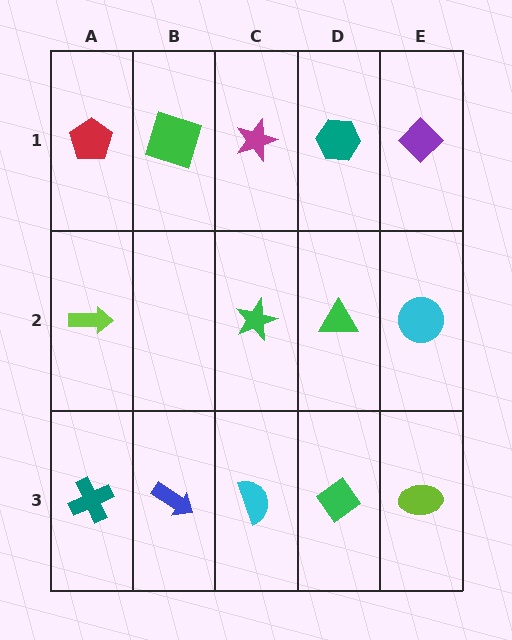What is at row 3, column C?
A cyan semicircle.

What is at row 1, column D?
A teal hexagon.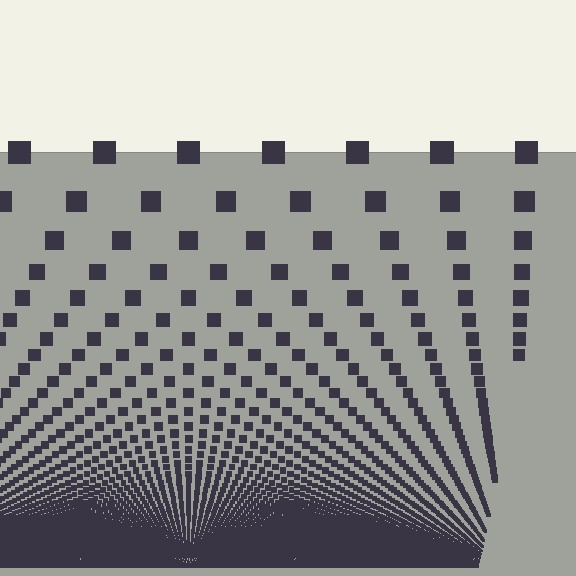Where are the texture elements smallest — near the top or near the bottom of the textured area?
Near the bottom.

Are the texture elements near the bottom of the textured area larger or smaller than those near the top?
Smaller. The gradient is inverted — elements near the bottom are smaller and denser.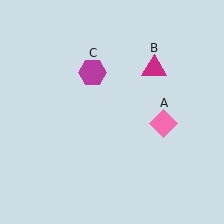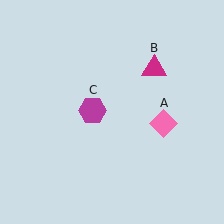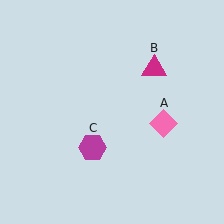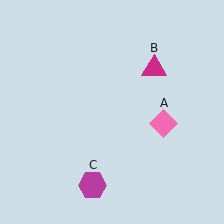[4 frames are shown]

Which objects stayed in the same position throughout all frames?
Pink diamond (object A) and magenta triangle (object B) remained stationary.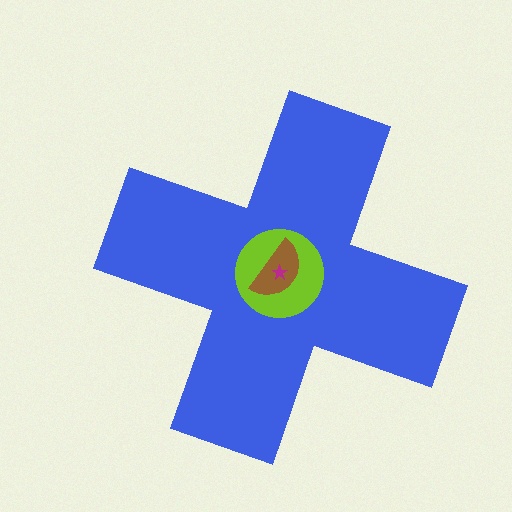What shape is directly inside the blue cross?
The lime circle.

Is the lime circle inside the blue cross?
Yes.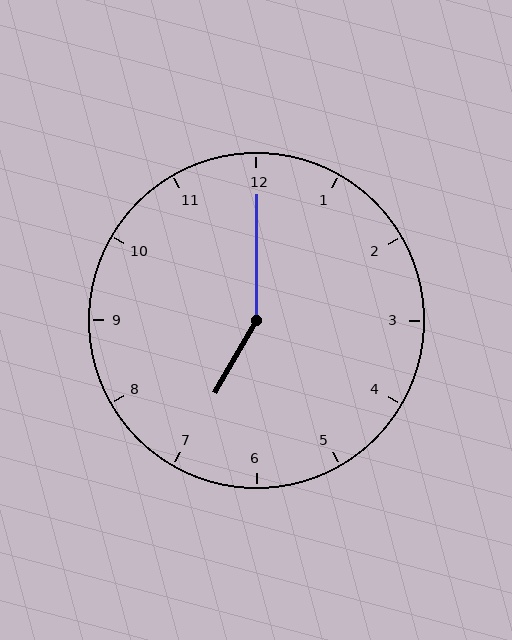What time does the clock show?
7:00.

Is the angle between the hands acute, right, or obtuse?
It is obtuse.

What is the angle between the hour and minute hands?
Approximately 150 degrees.